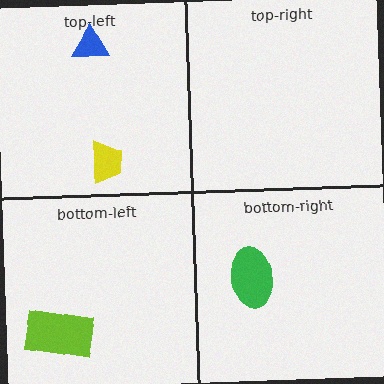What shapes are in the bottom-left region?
The lime rectangle.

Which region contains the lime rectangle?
The bottom-left region.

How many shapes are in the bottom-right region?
1.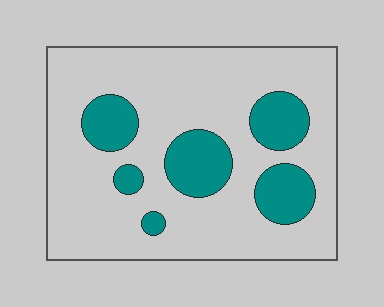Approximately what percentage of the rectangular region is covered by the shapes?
Approximately 20%.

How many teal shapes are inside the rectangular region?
6.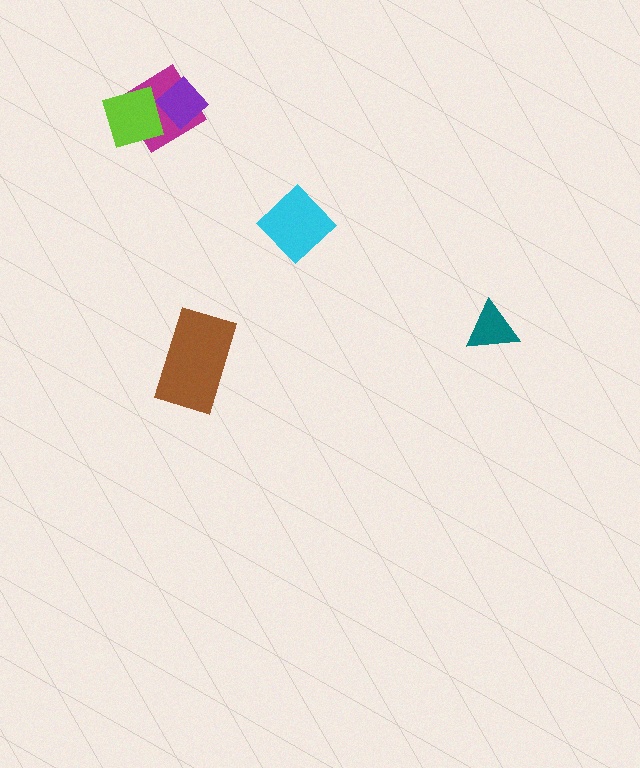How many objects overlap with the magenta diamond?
2 objects overlap with the magenta diamond.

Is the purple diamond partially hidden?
Yes, it is partially covered by another shape.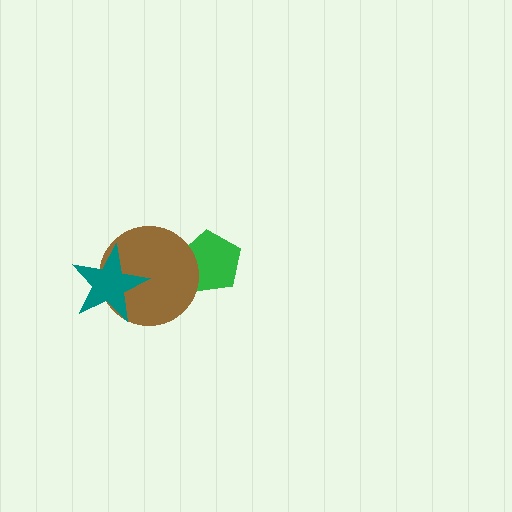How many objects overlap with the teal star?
1 object overlaps with the teal star.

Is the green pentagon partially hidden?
Yes, it is partially covered by another shape.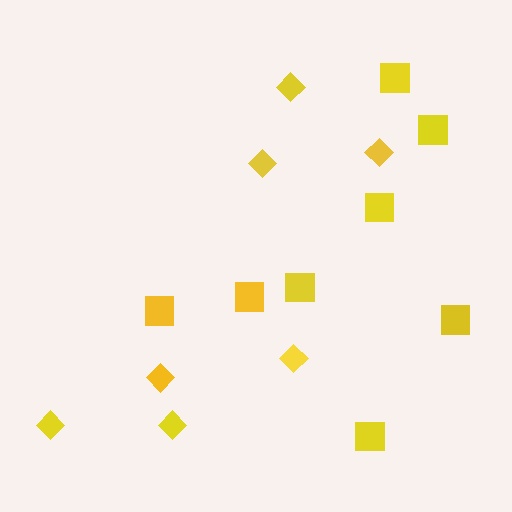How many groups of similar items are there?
There are 2 groups: one group of diamonds (7) and one group of squares (8).